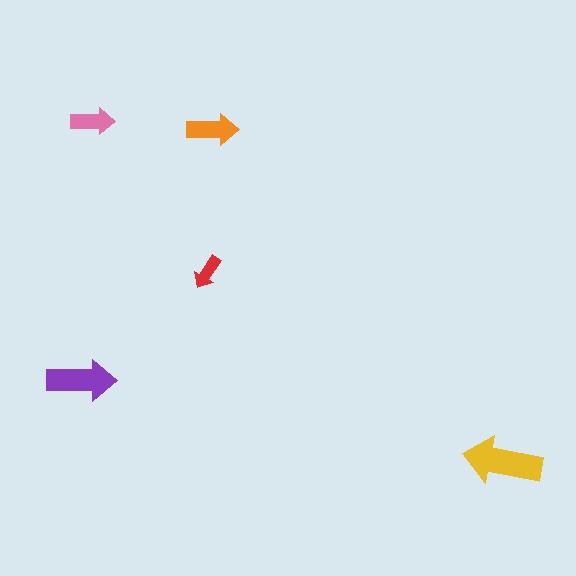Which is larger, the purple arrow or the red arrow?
The purple one.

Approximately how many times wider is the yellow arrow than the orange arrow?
About 1.5 times wider.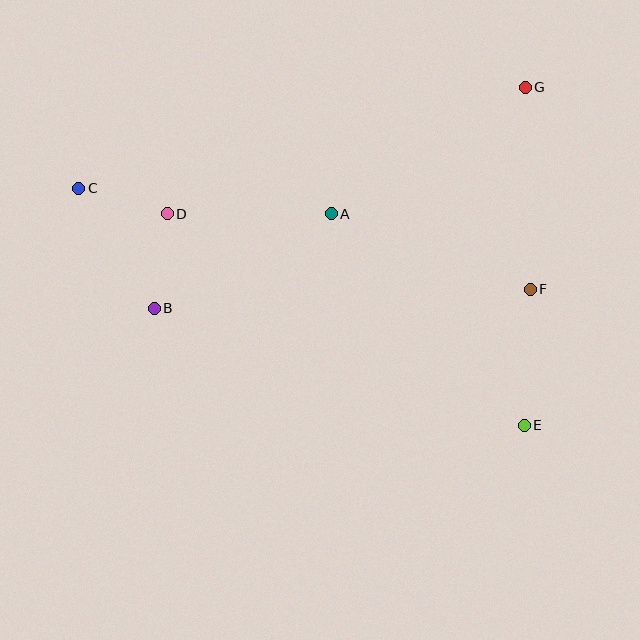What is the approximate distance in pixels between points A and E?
The distance between A and E is approximately 286 pixels.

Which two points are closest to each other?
Points C and D are closest to each other.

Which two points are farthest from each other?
Points C and E are farthest from each other.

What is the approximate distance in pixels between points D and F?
The distance between D and F is approximately 371 pixels.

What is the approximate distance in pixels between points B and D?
The distance between B and D is approximately 96 pixels.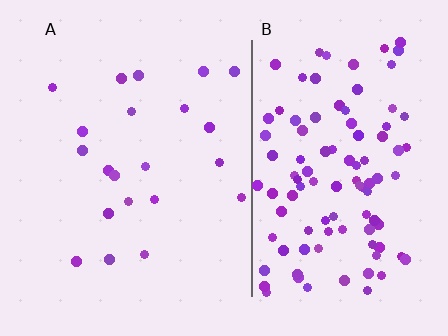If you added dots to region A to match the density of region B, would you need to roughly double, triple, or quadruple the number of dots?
Approximately quadruple.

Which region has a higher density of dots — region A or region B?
B (the right).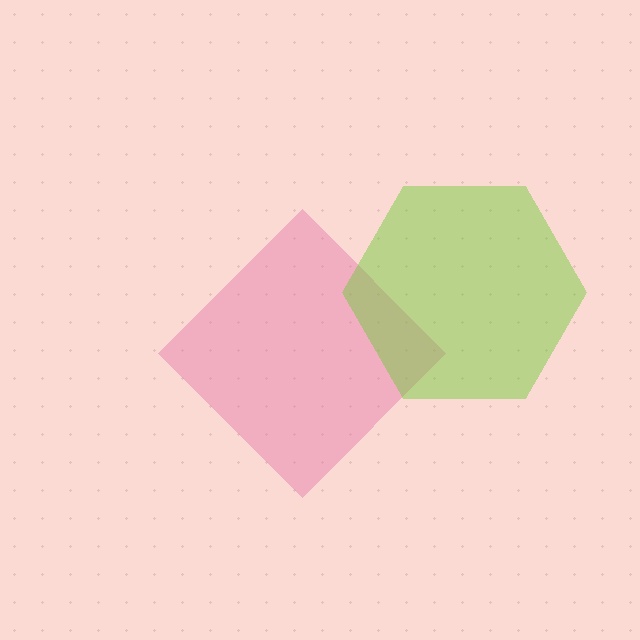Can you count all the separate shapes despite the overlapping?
Yes, there are 2 separate shapes.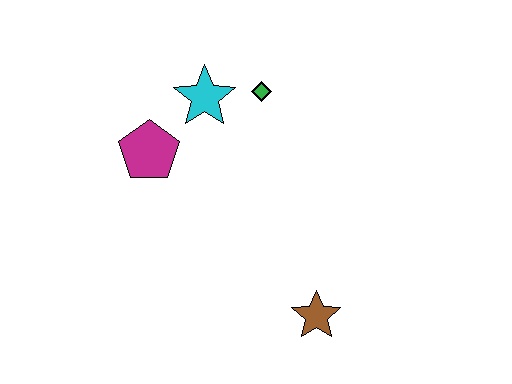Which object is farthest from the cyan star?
The brown star is farthest from the cyan star.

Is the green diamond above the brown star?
Yes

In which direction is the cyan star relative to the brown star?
The cyan star is above the brown star.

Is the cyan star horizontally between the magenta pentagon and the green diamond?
Yes